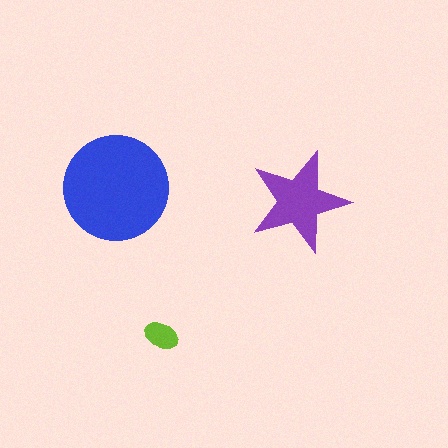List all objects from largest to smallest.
The blue circle, the purple star, the lime ellipse.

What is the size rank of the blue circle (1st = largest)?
1st.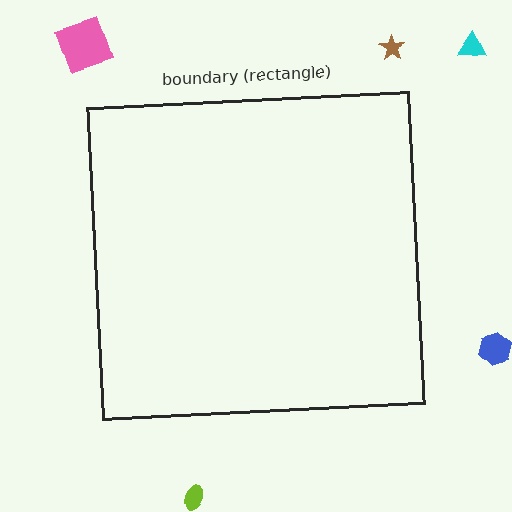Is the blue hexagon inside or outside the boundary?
Outside.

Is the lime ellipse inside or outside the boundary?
Outside.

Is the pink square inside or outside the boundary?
Outside.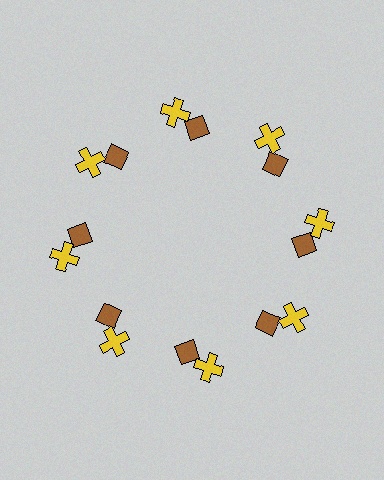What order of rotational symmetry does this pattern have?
This pattern has 8-fold rotational symmetry.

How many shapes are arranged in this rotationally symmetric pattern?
There are 16 shapes, arranged in 8 groups of 2.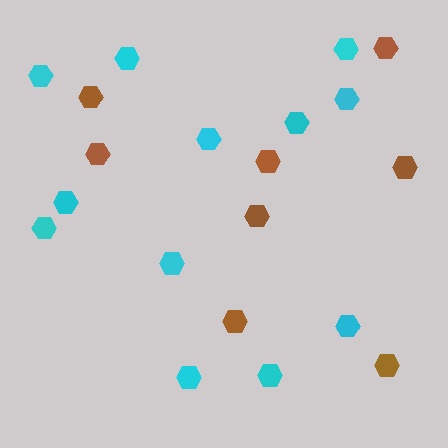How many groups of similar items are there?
There are 2 groups: one group of cyan hexagons (12) and one group of brown hexagons (8).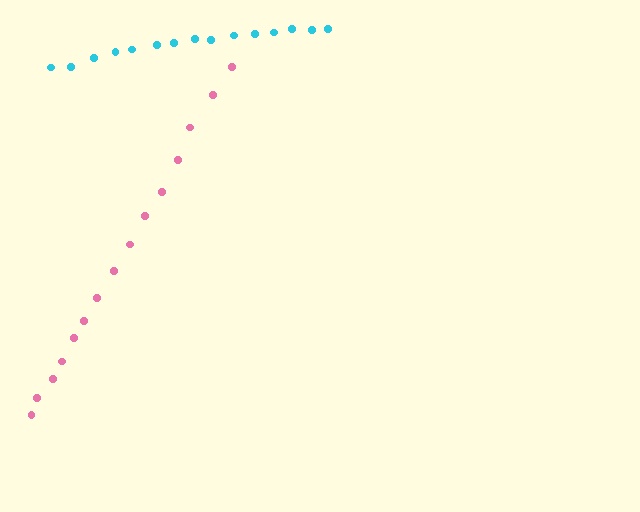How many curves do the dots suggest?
There are 2 distinct paths.